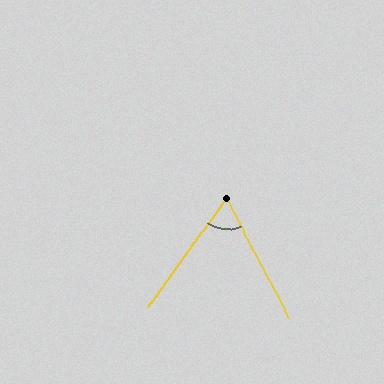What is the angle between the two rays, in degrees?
Approximately 63 degrees.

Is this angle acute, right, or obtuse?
It is acute.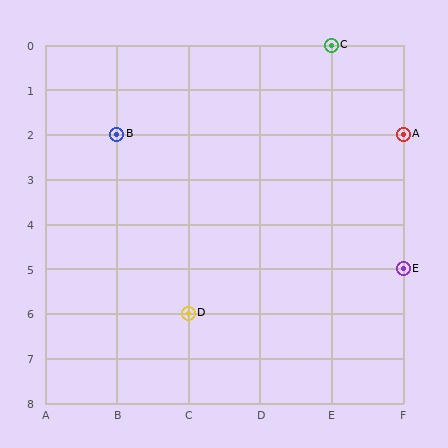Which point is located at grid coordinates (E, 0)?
Point C is at (E, 0).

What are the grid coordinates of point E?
Point E is at grid coordinates (F, 5).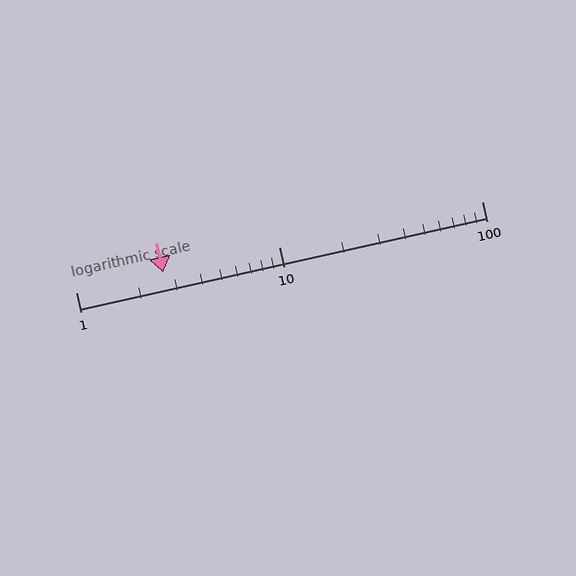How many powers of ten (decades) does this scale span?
The scale spans 2 decades, from 1 to 100.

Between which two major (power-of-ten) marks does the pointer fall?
The pointer is between 1 and 10.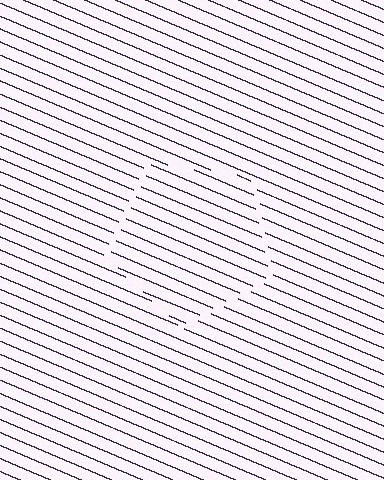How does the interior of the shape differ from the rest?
The interior of the shape contains the same grating, shifted by half a period — the contour is defined by the phase discontinuity where line-ends from the inner and outer gratings abut.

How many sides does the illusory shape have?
5 sides — the line-ends trace a pentagon.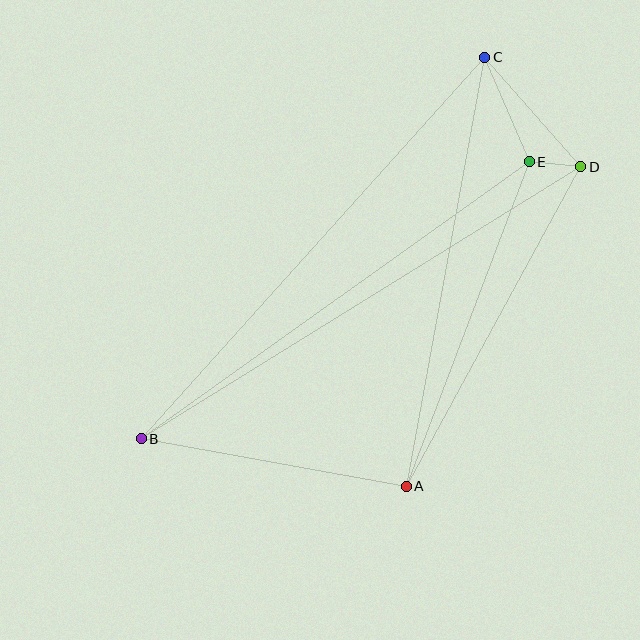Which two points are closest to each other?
Points D and E are closest to each other.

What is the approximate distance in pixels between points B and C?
The distance between B and C is approximately 513 pixels.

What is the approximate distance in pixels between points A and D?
The distance between A and D is approximately 364 pixels.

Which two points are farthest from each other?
Points B and D are farthest from each other.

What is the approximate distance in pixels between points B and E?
The distance between B and E is approximately 477 pixels.